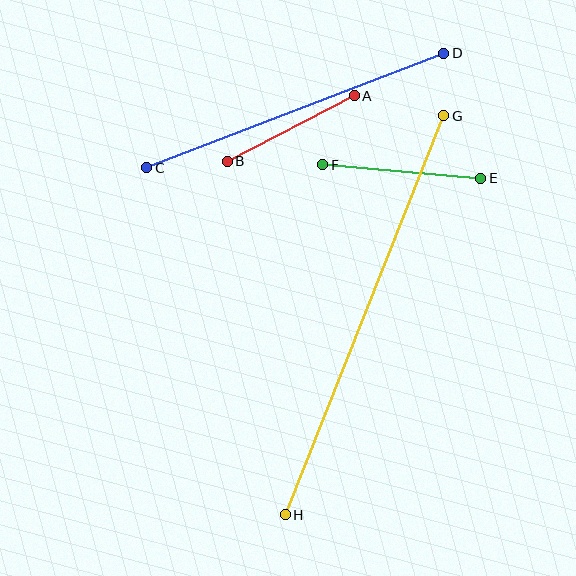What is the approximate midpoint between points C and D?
The midpoint is at approximately (295, 110) pixels.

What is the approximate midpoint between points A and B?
The midpoint is at approximately (291, 129) pixels.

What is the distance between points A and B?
The distance is approximately 143 pixels.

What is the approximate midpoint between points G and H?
The midpoint is at approximately (364, 315) pixels.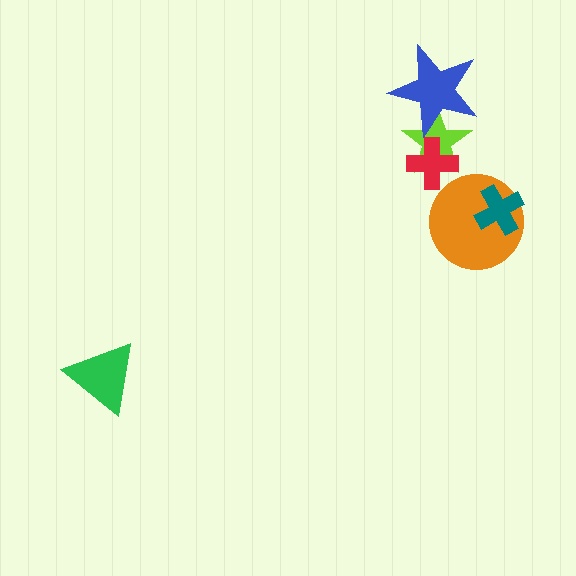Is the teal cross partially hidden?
No, no other shape covers it.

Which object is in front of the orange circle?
The teal cross is in front of the orange circle.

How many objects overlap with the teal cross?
1 object overlaps with the teal cross.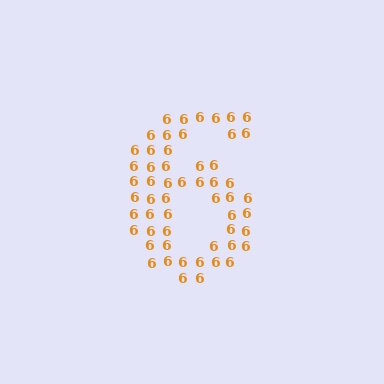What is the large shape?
The large shape is the digit 6.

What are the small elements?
The small elements are digit 6's.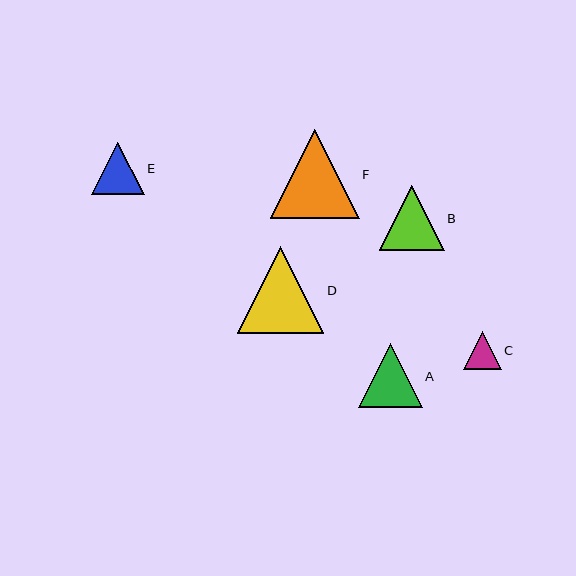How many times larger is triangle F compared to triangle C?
Triangle F is approximately 2.4 times the size of triangle C.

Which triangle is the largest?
Triangle F is the largest with a size of approximately 89 pixels.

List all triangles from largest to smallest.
From largest to smallest: F, D, B, A, E, C.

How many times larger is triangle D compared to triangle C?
Triangle D is approximately 2.3 times the size of triangle C.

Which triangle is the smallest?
Triangle C is the smallest with a size of approximately 38 pixels.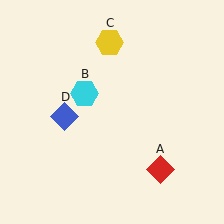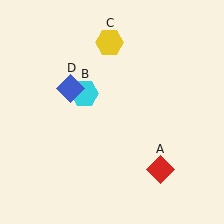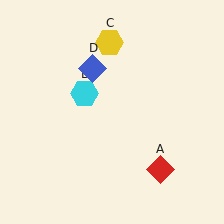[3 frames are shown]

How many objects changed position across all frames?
1 object changed position: blue diamond (object D).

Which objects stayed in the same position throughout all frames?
Red diamond (object A) and cyan hexagon (object B) and yellow hexagon (object C) remained stationary.